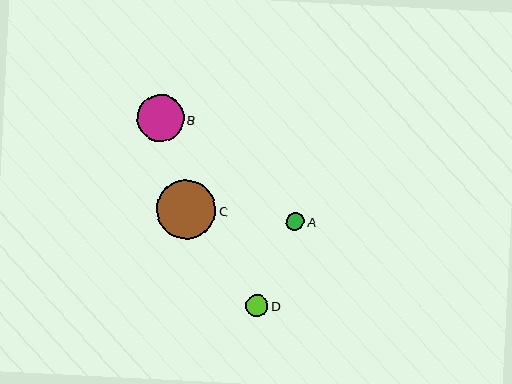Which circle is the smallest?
Circle A is the smallest with a size of approximately 18 pixels.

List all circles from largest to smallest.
From largest to smallest: C, B, D, A.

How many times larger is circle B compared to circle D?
Circle B is approximately 2.0 times the size of circle D.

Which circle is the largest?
Circle C is the largest with a size of approximately 60 pixels.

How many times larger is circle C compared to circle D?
Circle C is approximately 2.6 times the size of circle D.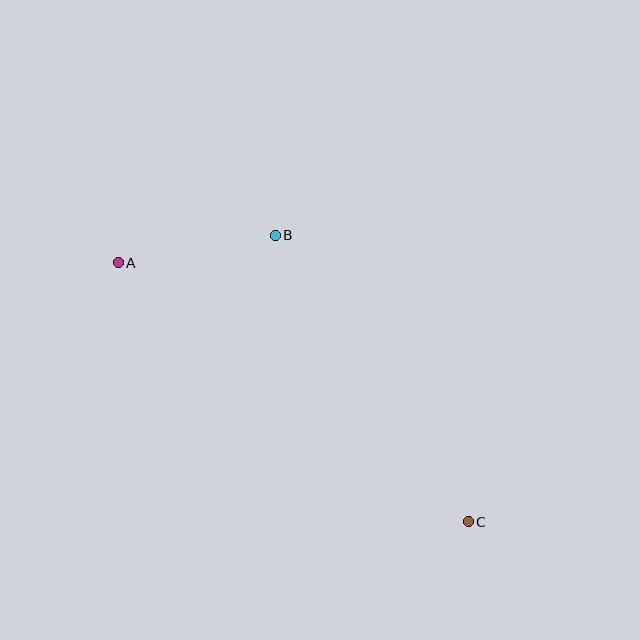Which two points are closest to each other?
Points A and B are closest to each other.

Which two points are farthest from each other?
Points A and C are farthest from each other.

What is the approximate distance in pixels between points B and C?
The distance between B and C is approximately 345 pixels.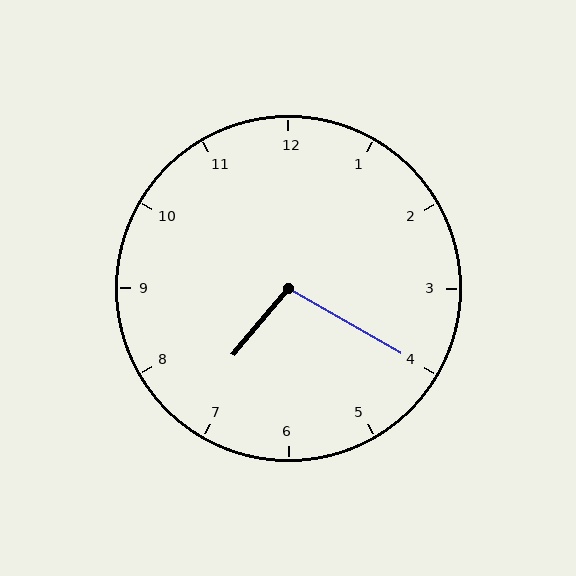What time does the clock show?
7:20.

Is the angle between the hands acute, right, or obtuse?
It is obtuse.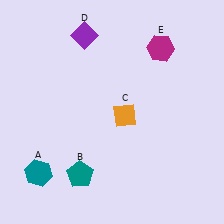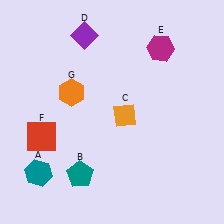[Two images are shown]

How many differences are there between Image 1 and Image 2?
There are 2 differences between the two images.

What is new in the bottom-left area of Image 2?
A red square (F) was added in the bottom-left area of Image 2.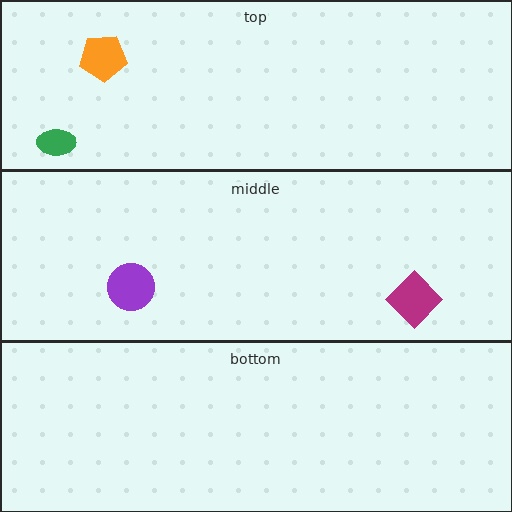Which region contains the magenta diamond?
The middle region.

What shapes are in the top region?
The green ellipse, the orange pentagon.